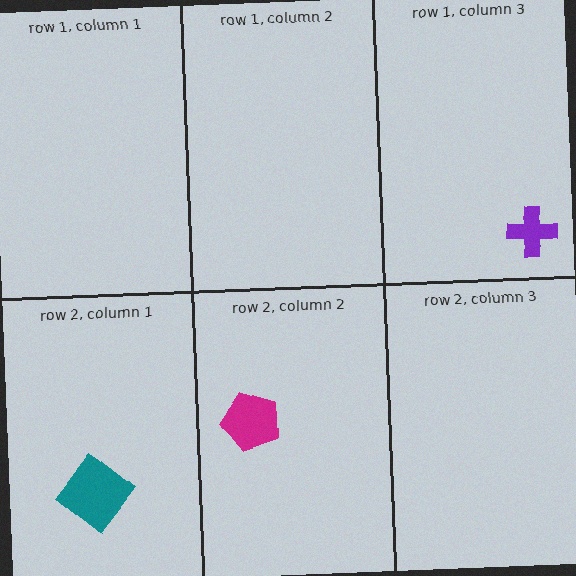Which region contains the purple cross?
The row 1, column 3 region.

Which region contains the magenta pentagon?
The row 2, column 2 region.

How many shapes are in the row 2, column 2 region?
1.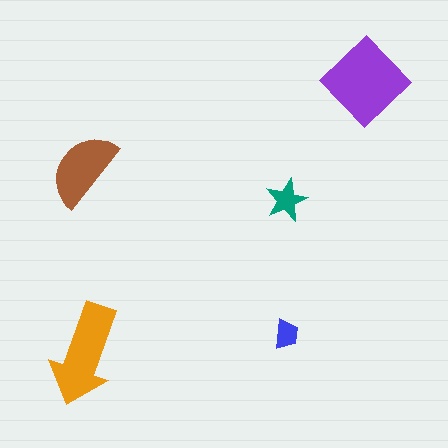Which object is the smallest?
The blue trapezoid.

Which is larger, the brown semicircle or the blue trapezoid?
The brown semicircle.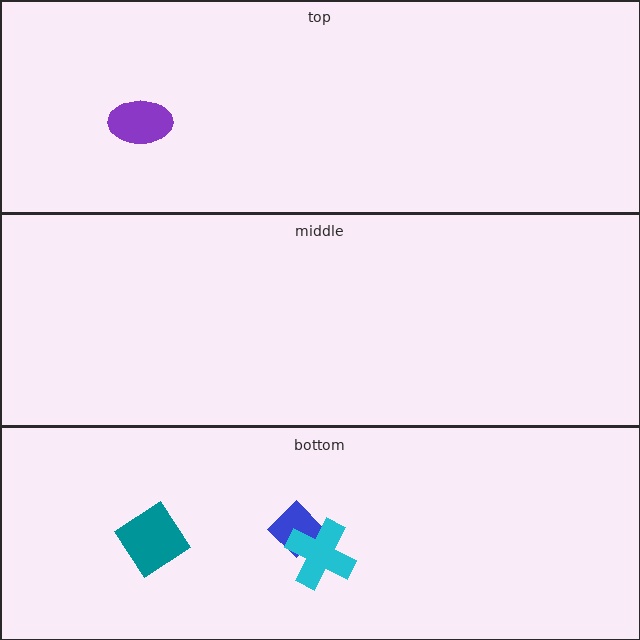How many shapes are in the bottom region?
3.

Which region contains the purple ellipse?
The top region.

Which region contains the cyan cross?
The bottom region.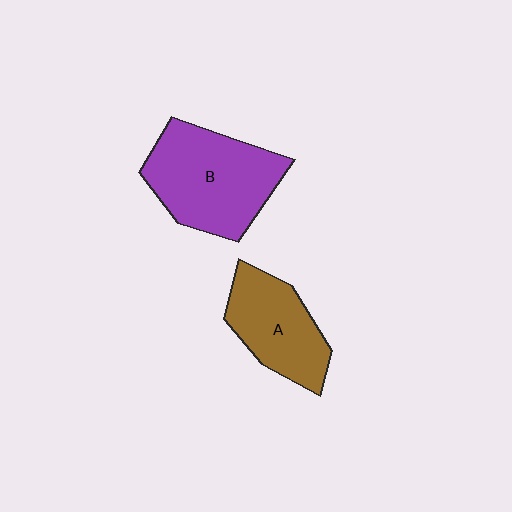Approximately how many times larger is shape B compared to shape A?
Approximately 1.4 times.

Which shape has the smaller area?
Shape A (brown).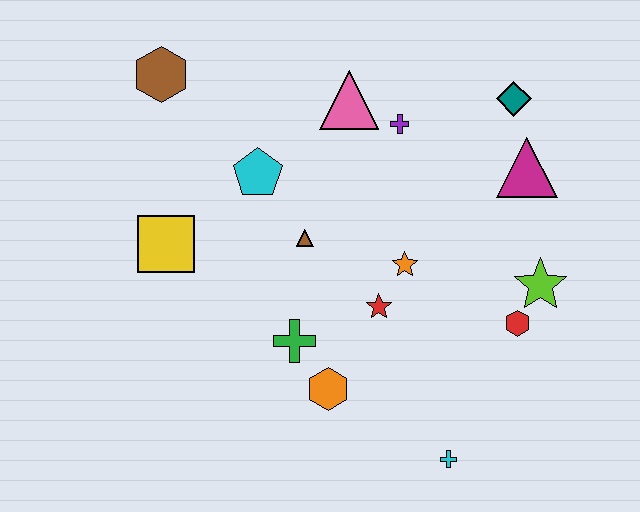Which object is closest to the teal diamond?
The magenta triangle is closest to the teal diamond.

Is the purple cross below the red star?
No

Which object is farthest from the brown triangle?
The cyan cross is farthest from the brown triangle.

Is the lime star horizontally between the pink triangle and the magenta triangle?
No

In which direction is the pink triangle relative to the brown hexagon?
The pink triangle is to the right of the brown hexagon.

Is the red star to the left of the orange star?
Yes